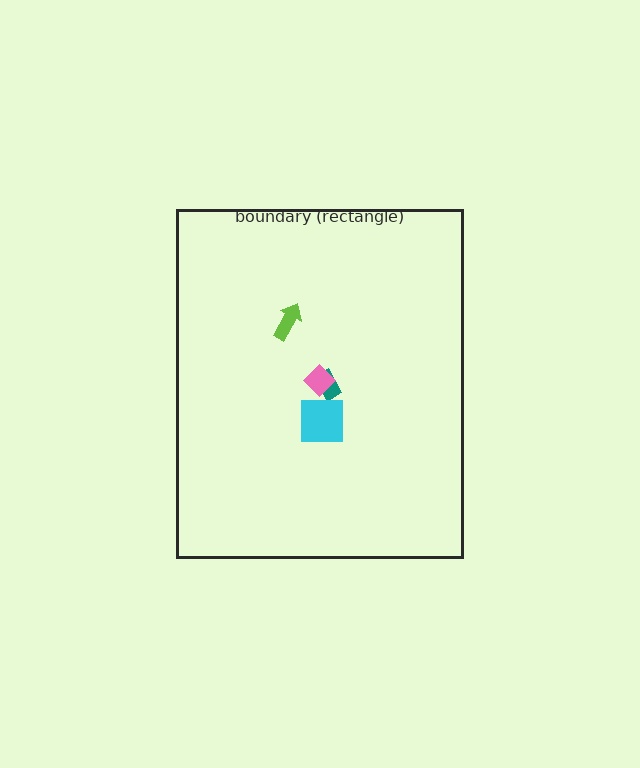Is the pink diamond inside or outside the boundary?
Inside.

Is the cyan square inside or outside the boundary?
Inside.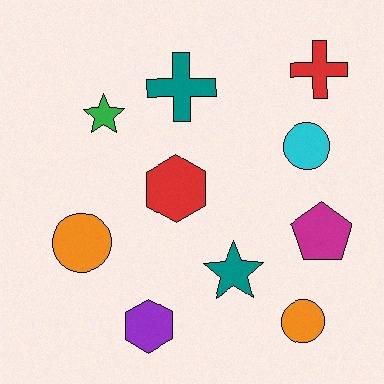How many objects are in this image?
There are 10 objects.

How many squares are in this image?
There are no squares.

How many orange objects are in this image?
There are 2 orange objects.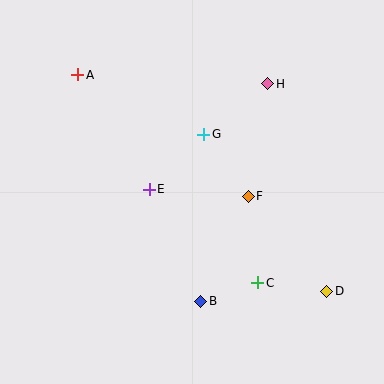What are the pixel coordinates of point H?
Point H is at (268, 84).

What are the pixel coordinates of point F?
Point F is at (248, 196).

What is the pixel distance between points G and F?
The distance between G and F is 76 pixels.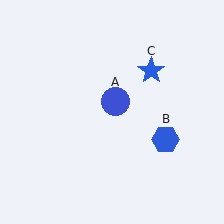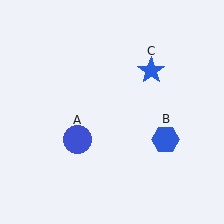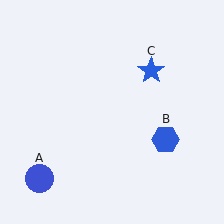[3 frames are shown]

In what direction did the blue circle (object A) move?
The blue circle (object A) moved down and to the left.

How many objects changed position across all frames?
1 object changed position: blue circle (object A).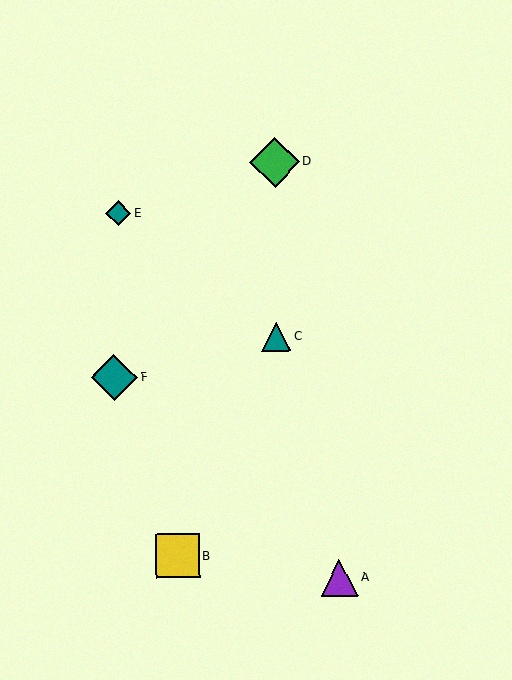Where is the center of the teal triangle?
The center of the teal triangle is at (276, 337).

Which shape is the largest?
The green diamond (labeled D) is the largest.